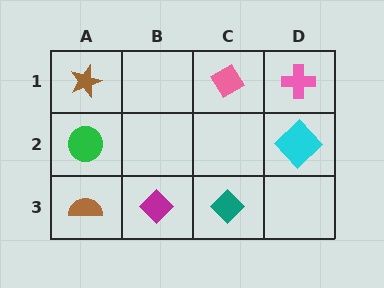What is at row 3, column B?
A magenta diamond.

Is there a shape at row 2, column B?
No, that cell is empty.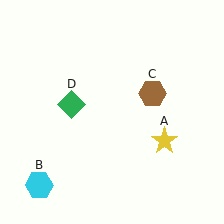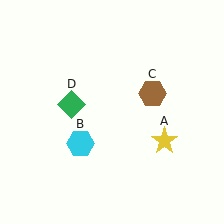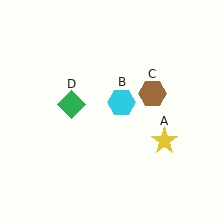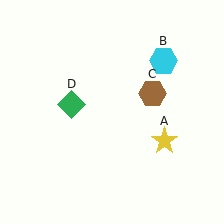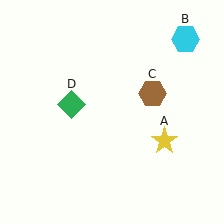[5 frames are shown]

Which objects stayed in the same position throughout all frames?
Yellow star (object A) and brown hexagon (object C) and green diamond (object D) remained stationary.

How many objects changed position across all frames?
1 object changed position: cyan hexagon (object B).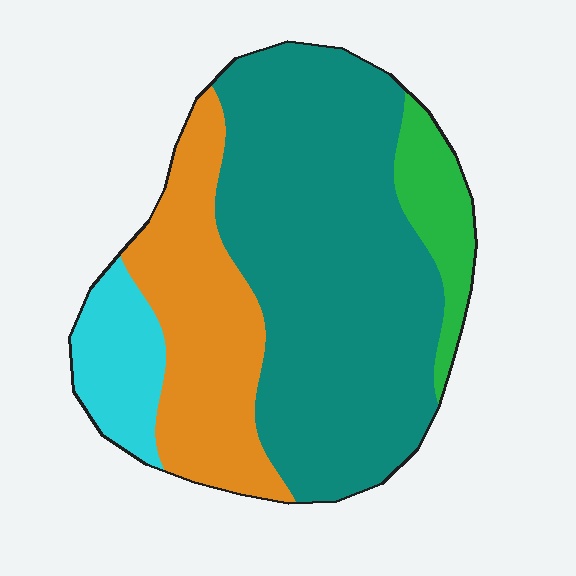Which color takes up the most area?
Teal, at roughly 55%.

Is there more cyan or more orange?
Orange.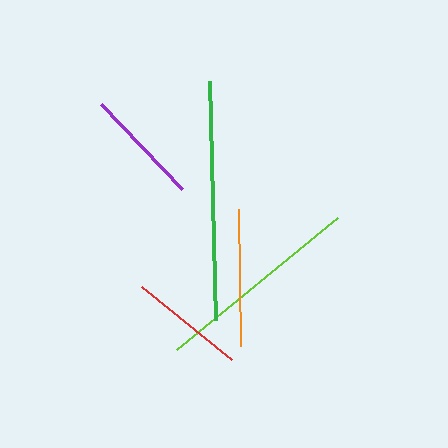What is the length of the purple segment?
The purple segment is approximately 118 pixels long.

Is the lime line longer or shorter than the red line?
The lime line is longer than the red line.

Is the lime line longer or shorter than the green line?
The green line is longer than the lime line.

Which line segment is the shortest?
The red line is the shortest at approximately 116 pixels.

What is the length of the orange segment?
The orange segment is approximately 137 pixels long.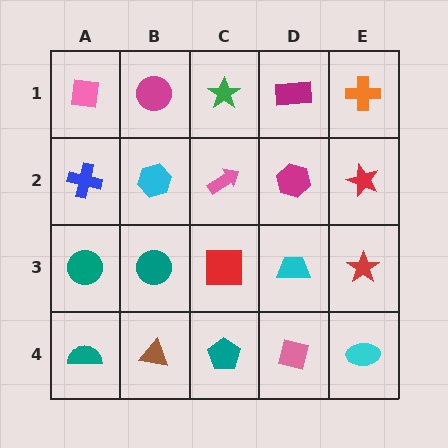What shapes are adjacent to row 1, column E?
A red star (row 2, column E), a magenta rectangle (row 1, column D).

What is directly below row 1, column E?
A red star.